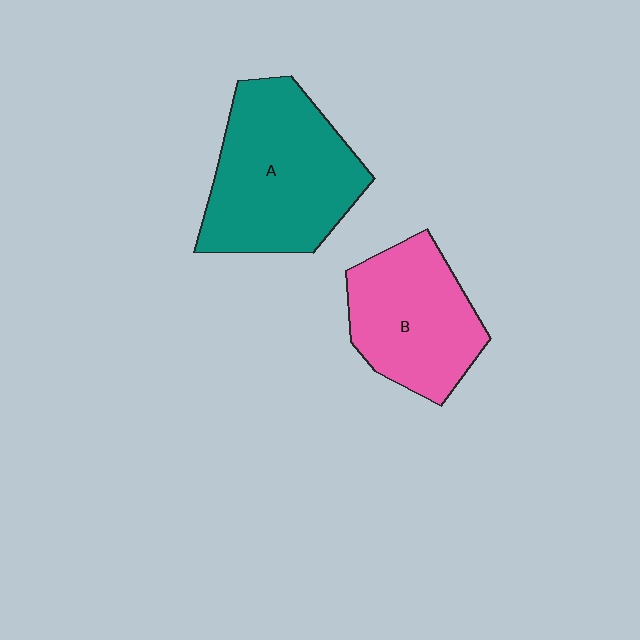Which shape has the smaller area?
Shape B (pink).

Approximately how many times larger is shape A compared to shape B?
Approximately 1.3 times.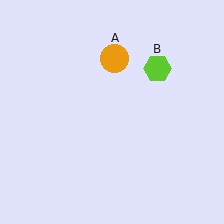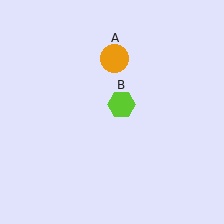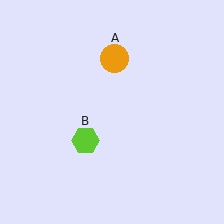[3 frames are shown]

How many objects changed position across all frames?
1 object changed position: lime hexagon (object B).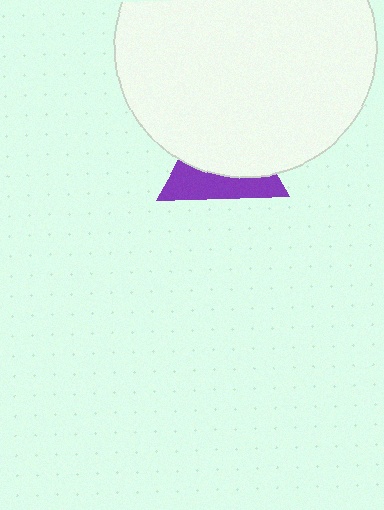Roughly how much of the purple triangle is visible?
A small part of it is visible (roughly 39%).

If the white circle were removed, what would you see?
You would see the complete purple triangle.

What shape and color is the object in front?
The object in front is a white circle.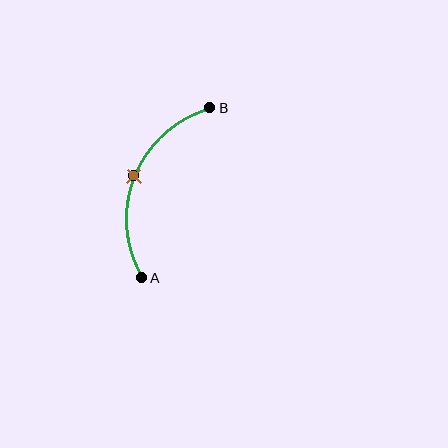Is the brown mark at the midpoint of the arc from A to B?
Yes. The brown mark lies on the arc at equal arc-length from both A and B — it is the arc midpoint.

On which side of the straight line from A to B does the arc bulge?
The arc bulges to the left of the straight line connecting A and B.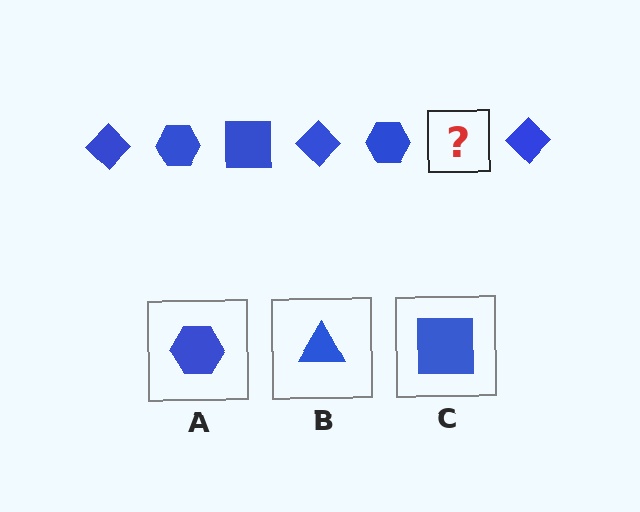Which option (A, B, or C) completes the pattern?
C.